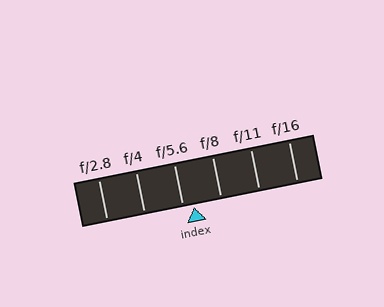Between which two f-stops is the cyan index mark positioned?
The index mark is between f/5.6 and f/8.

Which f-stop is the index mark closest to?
The index mark is closest to f/5.6.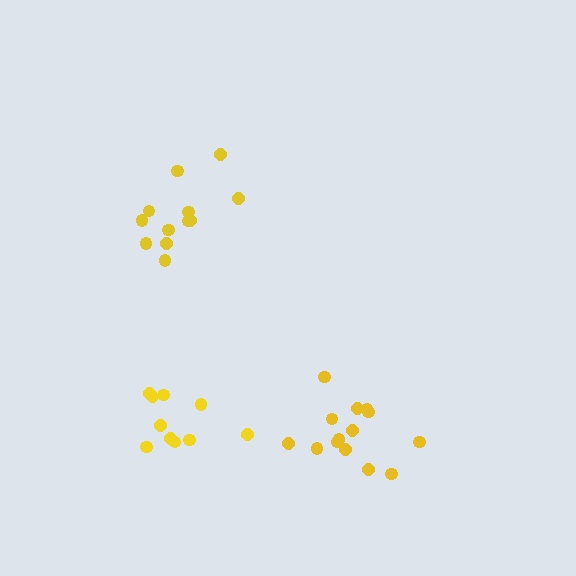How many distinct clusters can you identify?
There are 3 distinct clusters.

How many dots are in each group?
Group 1: 14 dots, Group 2: 12 dots, Group 3: 10 dots (36 total).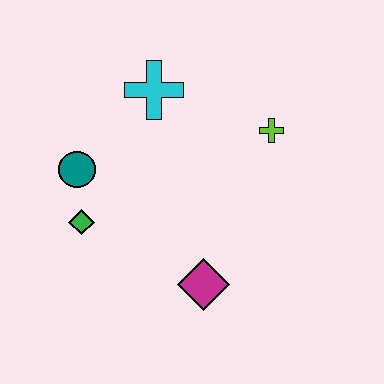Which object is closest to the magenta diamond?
The green diamond is closest to the magenta diamond.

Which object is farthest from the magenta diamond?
The cyan cross is farthest from the magenta diamond.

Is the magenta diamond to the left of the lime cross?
Yes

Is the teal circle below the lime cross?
Yes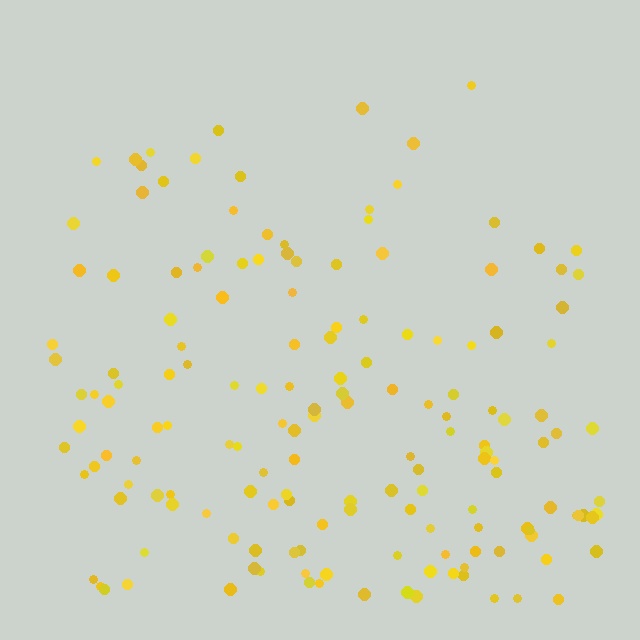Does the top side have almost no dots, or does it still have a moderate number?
Still a moderate number, just noticeably fewer than the bottom.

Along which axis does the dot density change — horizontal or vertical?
Vertical.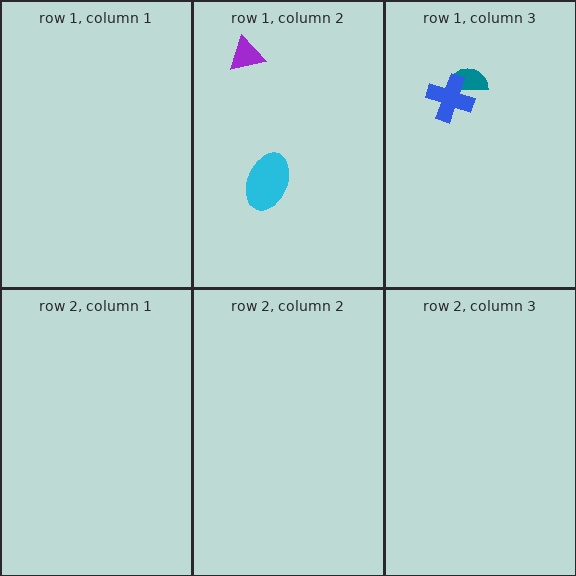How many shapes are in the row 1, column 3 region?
2.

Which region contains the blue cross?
The row 1, column 3 region.